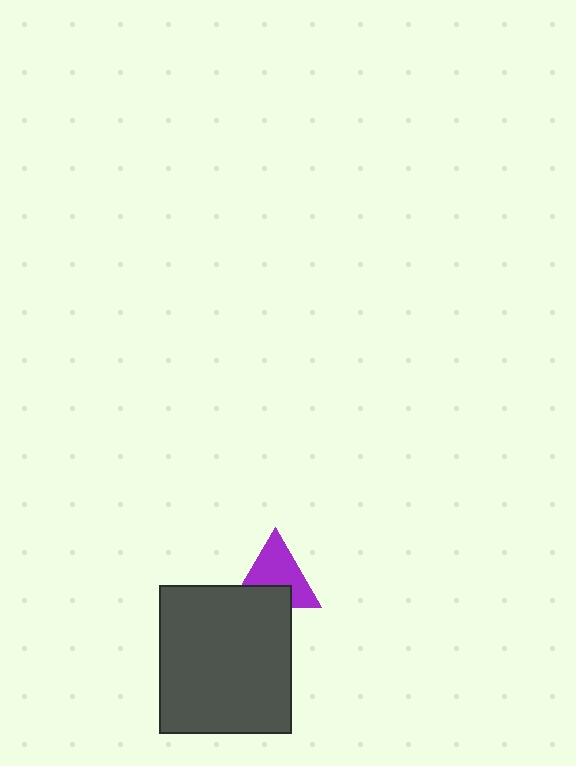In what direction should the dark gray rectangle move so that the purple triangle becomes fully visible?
The dark gray rectangle should move down. That is the shortest direction to clear the overlap and leave the purple triangle fully visible.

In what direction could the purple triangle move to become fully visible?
The purple triangle could move up. That would shift it out from behind the dark gray rectangle entirely.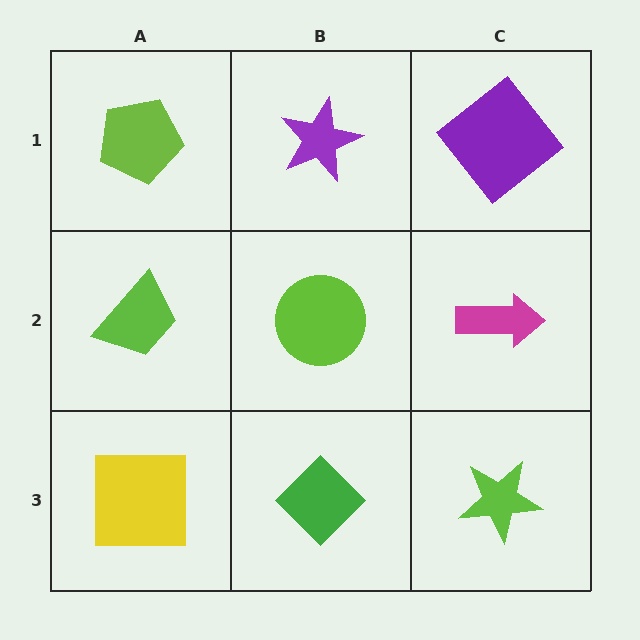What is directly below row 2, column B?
A green diamond.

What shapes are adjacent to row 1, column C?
A magenta arrow (row 2, column C), a purple star (row 1, column B).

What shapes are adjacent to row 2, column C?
A purple diamond (row 1, column C), a lime star (row 3, column C), a lime circle (row 2, column B).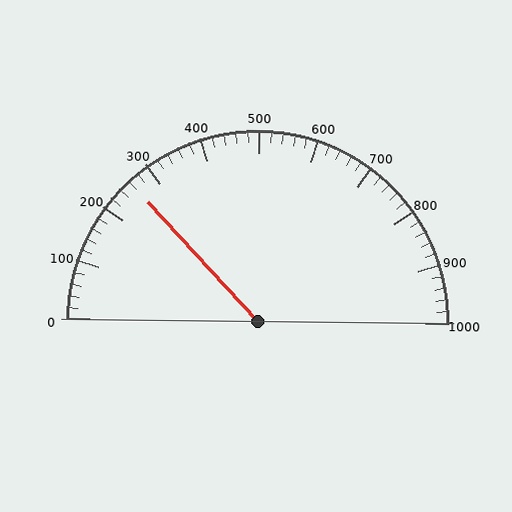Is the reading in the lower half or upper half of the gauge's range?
The reading is in the lower half of the range (0 to 1000).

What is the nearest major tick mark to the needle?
The nearest major tick mark is 300.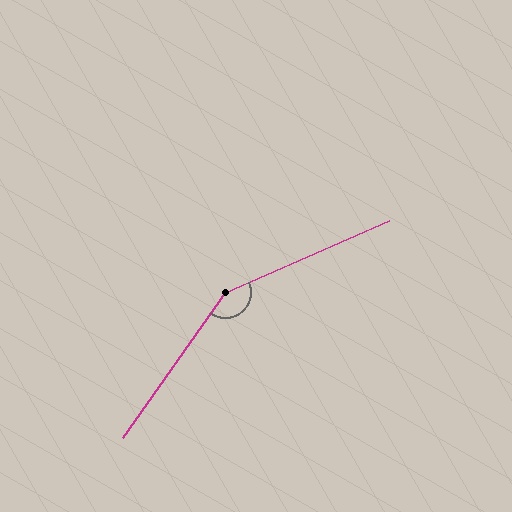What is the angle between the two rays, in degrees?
Approximately 149 degrees.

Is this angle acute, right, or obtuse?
It is obtuse.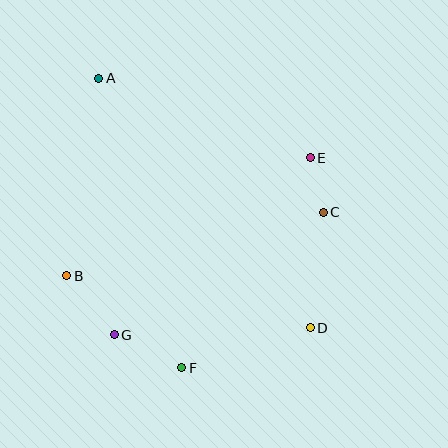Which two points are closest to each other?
Points C and E are closest to each other.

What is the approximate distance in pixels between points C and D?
The distance between C and D is approximately 116 pixels.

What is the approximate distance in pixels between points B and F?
The distance between B and F is approximately 147 pixels.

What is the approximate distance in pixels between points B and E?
The distance between B and E is approximately 270 pixels.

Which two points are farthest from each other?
Points A and D are farthest from each other.